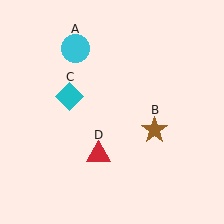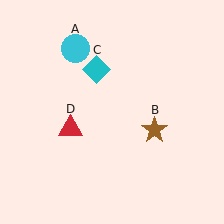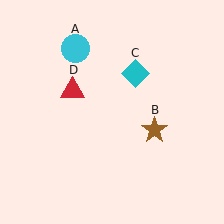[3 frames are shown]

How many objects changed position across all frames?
2 objects changed position: cyan diamond (object C), red triangle (object D).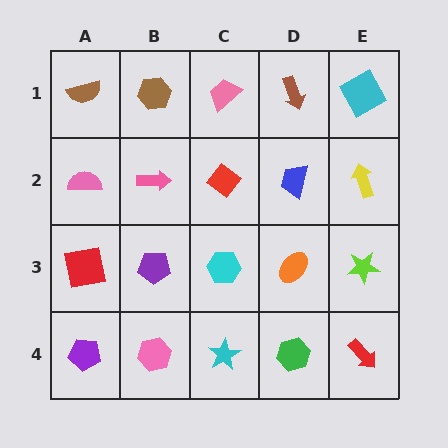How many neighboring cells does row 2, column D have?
4.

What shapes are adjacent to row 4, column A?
A red square (row 3, column A), a pink hexagon (row 4, column B).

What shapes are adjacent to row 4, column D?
An orange ellipse (row 3, column D), a cyan star (row 4, column C), a red arrow (row 4, column E).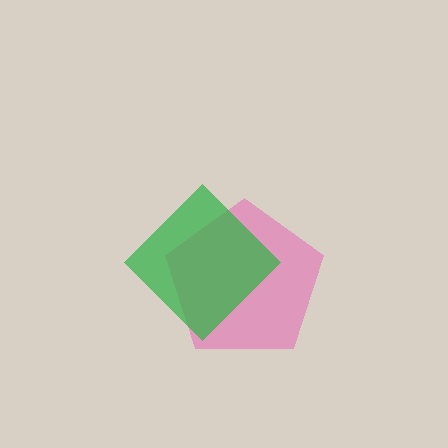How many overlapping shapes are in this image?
There are 2 overlapping shapes in the image.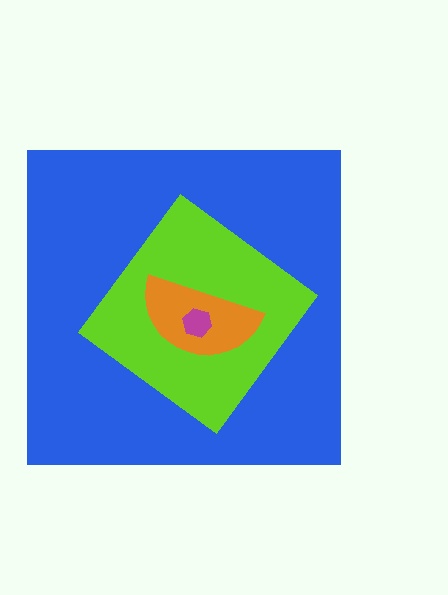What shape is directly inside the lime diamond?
The orange semicircle.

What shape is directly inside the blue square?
The lime diamond.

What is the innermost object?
The magenta hexagon.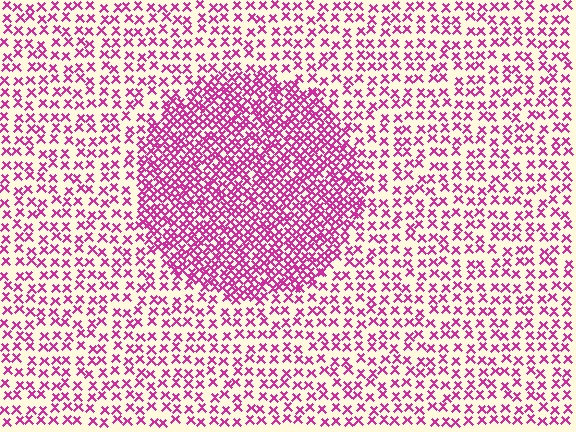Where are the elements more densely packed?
The elements are more densely packed inside the circle boundary.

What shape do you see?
I see a circle.